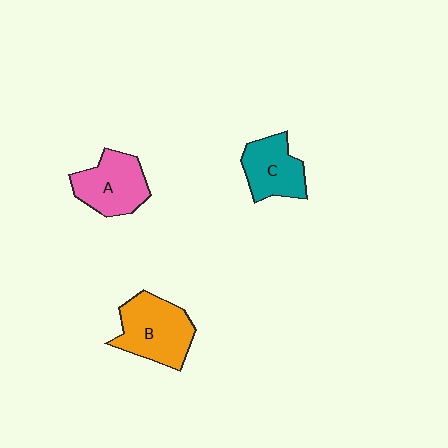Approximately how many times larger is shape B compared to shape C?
Approximately 1.3 times.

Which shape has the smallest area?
Shape C (teal).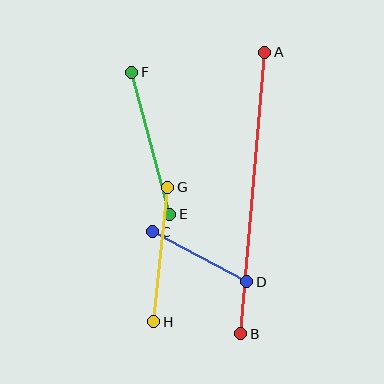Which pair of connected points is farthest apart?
Points A and B are farthest apart.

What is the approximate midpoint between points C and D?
The midpoint is at approximately (200, 257) pixels.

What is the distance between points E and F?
The distance is approximately 147 pixels.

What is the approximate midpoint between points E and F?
The midpoint is at approximately (151, 143) pixels.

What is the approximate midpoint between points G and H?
The midpoint is at approximately (161, 255) pixels.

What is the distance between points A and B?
The distance is approximately 283 pixels.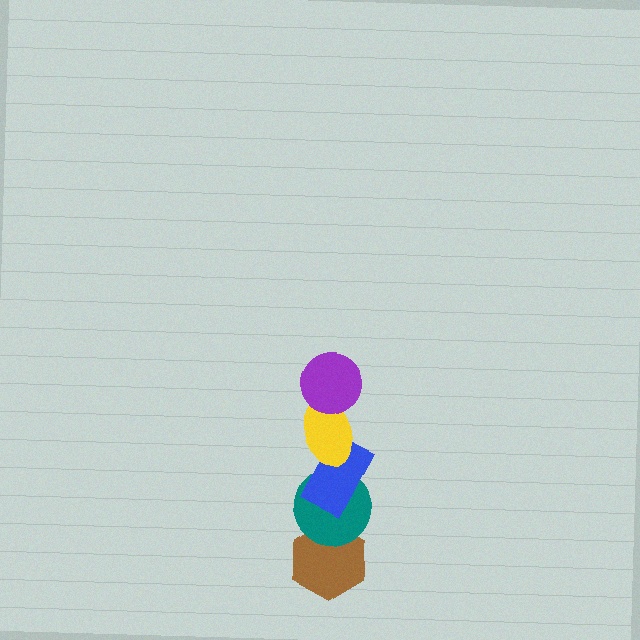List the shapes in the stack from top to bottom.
From top to bottom: the purple circle, the yellow ellipse, the blue rectangle, the teal circle, the brown hexagon.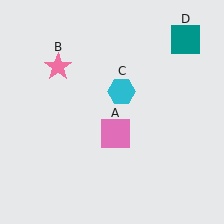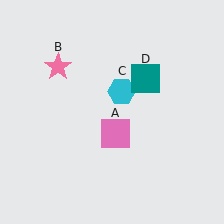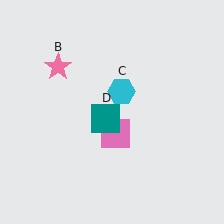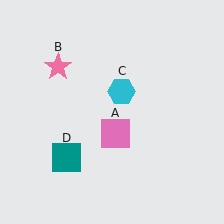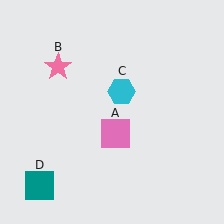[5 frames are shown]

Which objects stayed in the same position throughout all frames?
Pink square (object A) and pink star (object B) and cyan hexagon (object C) remained stationary.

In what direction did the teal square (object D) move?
The teal square (object D) moved down and to the left.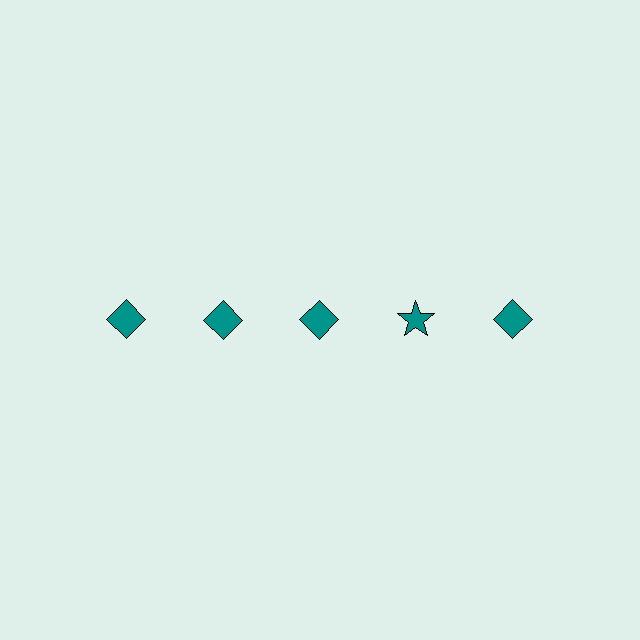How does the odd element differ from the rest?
It has a different shape: star instead of diamond.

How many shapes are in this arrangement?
There are 5 shapes arranged in a grid pattern.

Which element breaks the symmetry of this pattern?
The teal star in the top row, second from right column breaks the symmetry. All other shapes are teal diamonds.